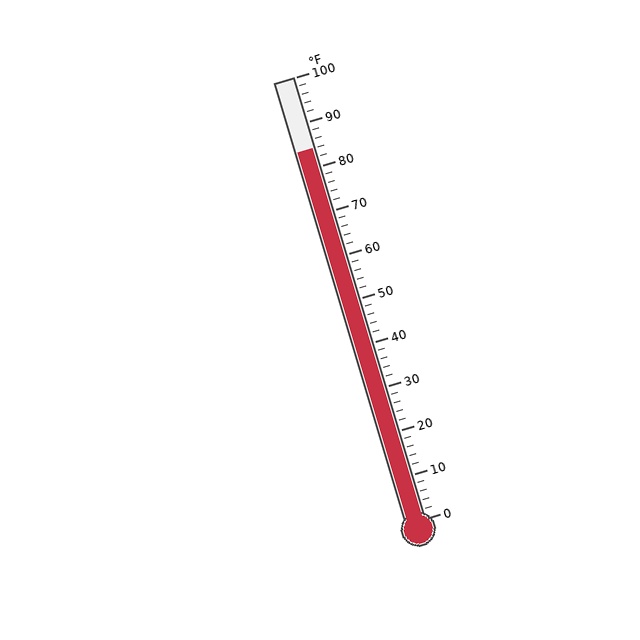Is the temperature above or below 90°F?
The temperature is below 90°F.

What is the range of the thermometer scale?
The thermometer scale ranges from 0°F to 100°F.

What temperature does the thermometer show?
The thermometer shows approximately 84°F.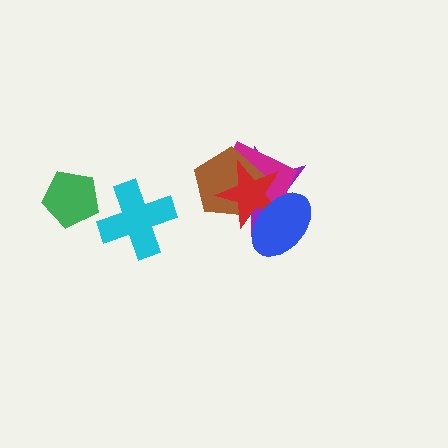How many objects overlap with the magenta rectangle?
4 objects overlap with the magenta rectangle.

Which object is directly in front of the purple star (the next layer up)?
The magenta rectangle is directly in front of the purple star.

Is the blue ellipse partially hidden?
No, no other shape covers it.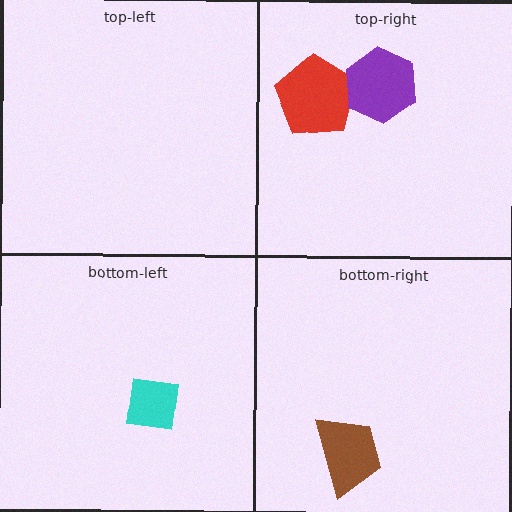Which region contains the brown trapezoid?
The bottom-right region.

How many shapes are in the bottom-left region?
1.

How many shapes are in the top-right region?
2.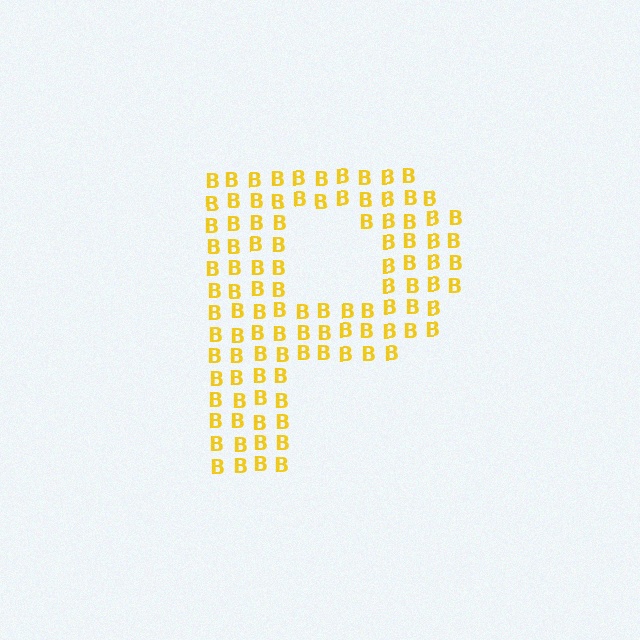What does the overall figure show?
The overall figure shows the letter P.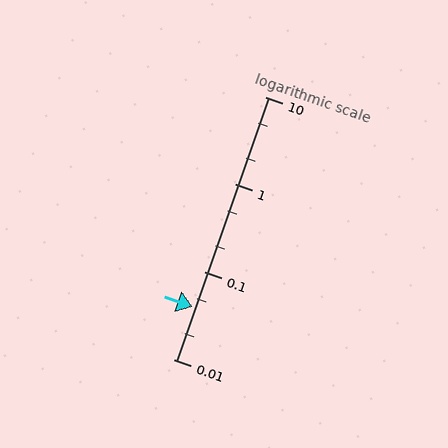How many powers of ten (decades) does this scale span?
The scale spans 3 decades, from 0.01 to 10.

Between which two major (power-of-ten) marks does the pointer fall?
The pointer is between 0.01 and 0.1.